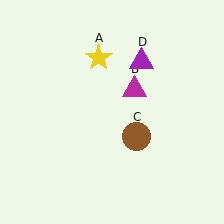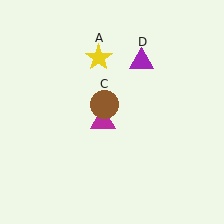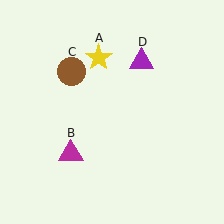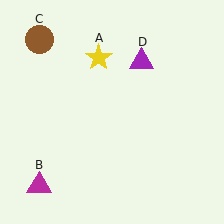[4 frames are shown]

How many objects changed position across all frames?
2 objects changed position: magenta triangle (object B), brown circle (object C).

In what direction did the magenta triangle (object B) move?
The magenta triangle (object B) moved down and to the left.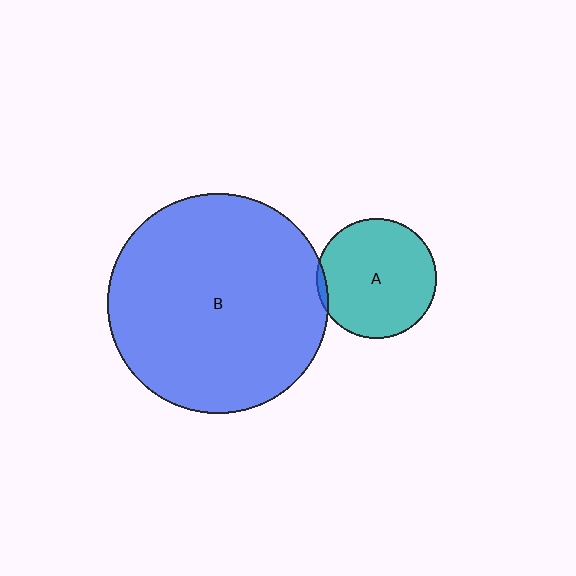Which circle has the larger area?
Circle B (blue).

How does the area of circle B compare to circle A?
Approximately 3.4 times.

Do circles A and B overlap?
Yes.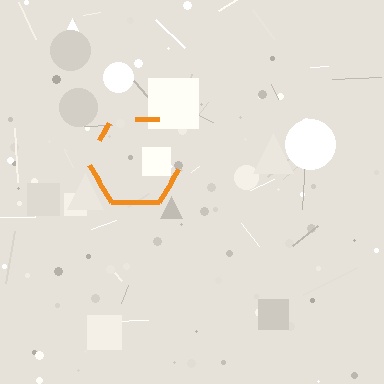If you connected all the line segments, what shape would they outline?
They would outline a hexagon.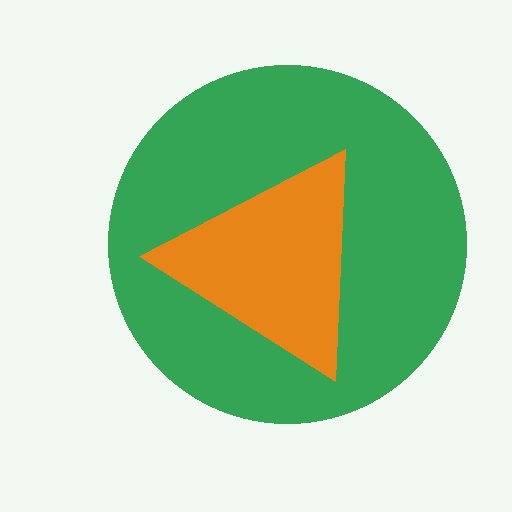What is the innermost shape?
The orange triangle.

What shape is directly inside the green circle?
The orange triangle.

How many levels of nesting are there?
2.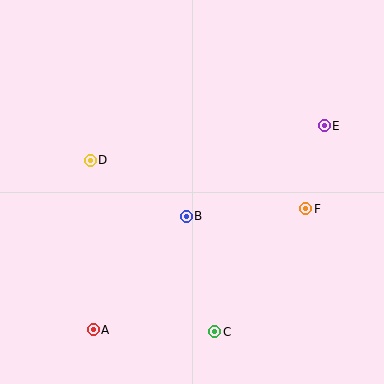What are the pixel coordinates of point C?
Point C is at (215, 332).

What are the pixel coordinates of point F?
Point F is at (306, 209).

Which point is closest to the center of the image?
Point B at (186, 216) is closest to the center.